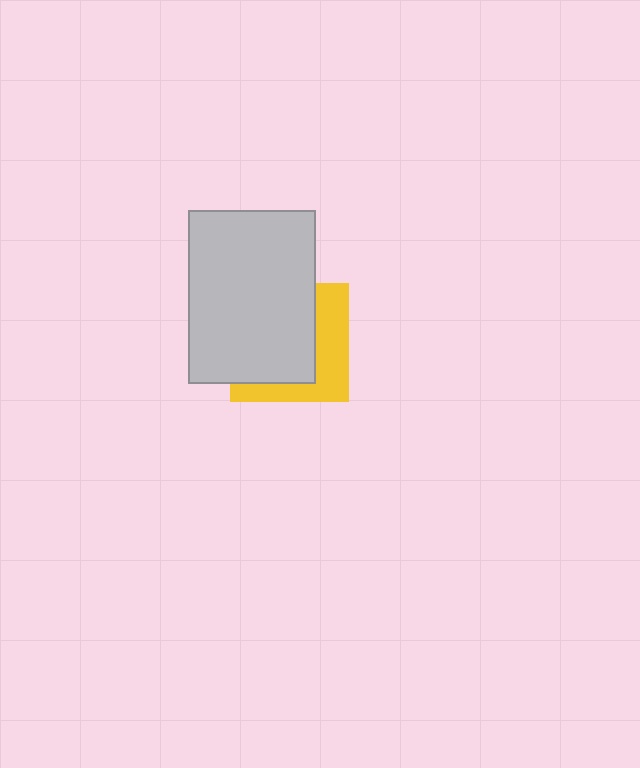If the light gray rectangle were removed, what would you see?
You would see the complete yellow square.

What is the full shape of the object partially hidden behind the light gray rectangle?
The partially hidden object is a yellow square.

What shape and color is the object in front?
The object in front is a light gray rectangle.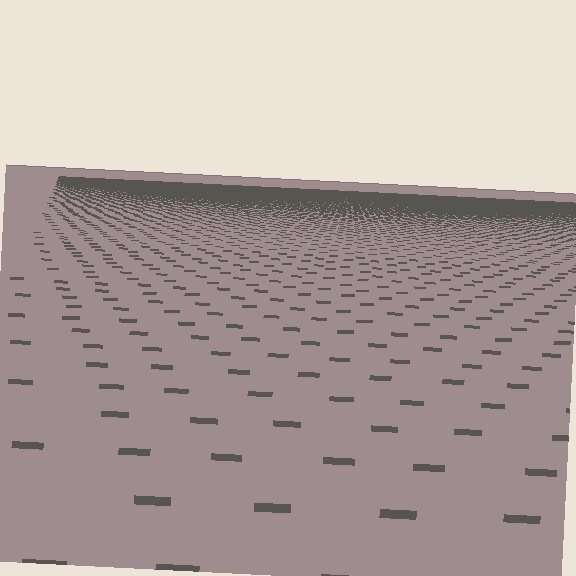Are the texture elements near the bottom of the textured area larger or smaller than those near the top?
Larger. Near the bottom, elements are closer to the viewer and appear at a bigger on-screen size.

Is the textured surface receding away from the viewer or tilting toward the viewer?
The surface is receding away from the viewer. Texture elements get smaller and denser toward the top.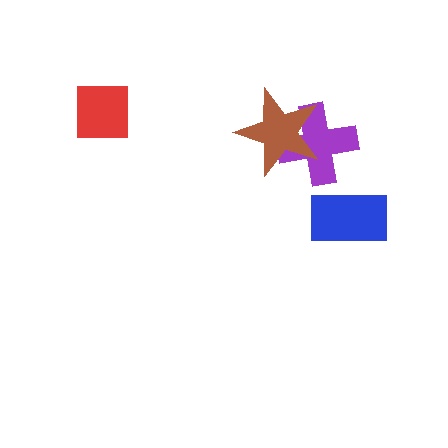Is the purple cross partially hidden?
Yes, it is partially covered by another shape.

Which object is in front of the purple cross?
The brown star is in front of the purple cross.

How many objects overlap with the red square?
0 objects overlap with the red square.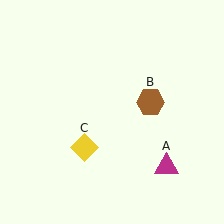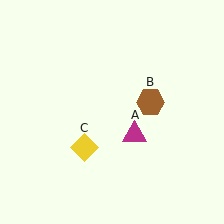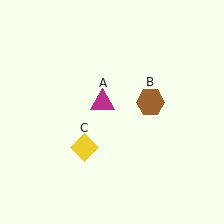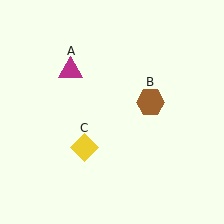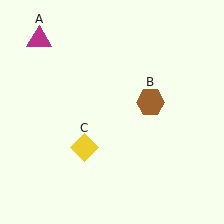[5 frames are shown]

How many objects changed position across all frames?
1 object changed position: magenta triangle (object A).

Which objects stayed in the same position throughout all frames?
Brown hexagon (object B) and yellow diamond (object C) remained stationary.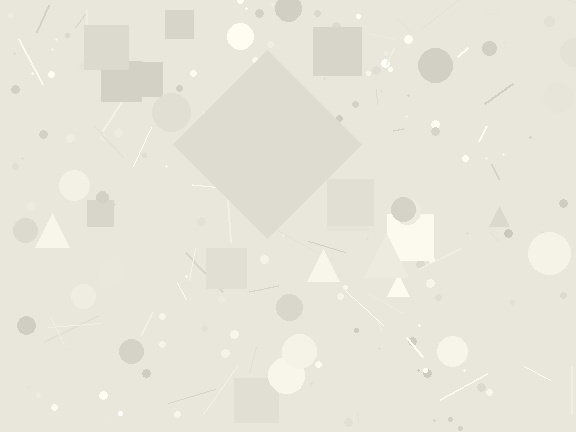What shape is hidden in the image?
A diamond is hidden in the image.